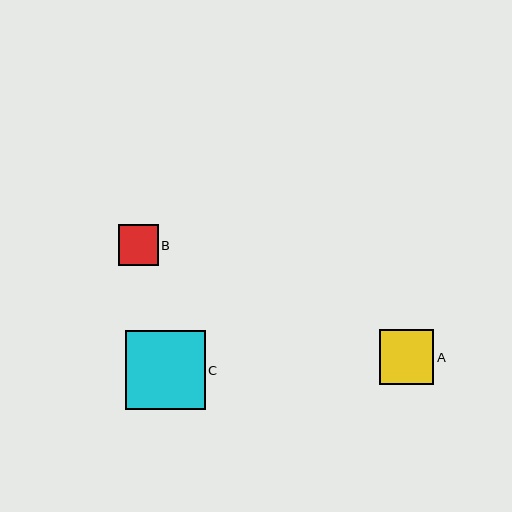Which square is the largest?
Square C is the largest with a size of approximately 80 pixels.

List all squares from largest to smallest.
From largest to smallest: C, A, B.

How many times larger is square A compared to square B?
Square A is approximately 1.4 times the size of square B.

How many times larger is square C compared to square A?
Square C is approximately 1.5 times the size of square A.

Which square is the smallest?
Square B is the smallest with a size of approximately 40 pixels.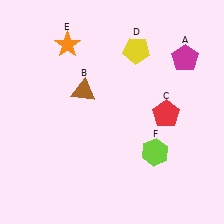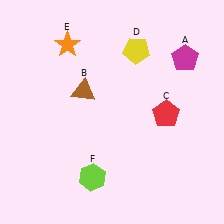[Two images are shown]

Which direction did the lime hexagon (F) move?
The lime hexagon (F) moved left.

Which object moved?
The lime hexagon (F) moved left.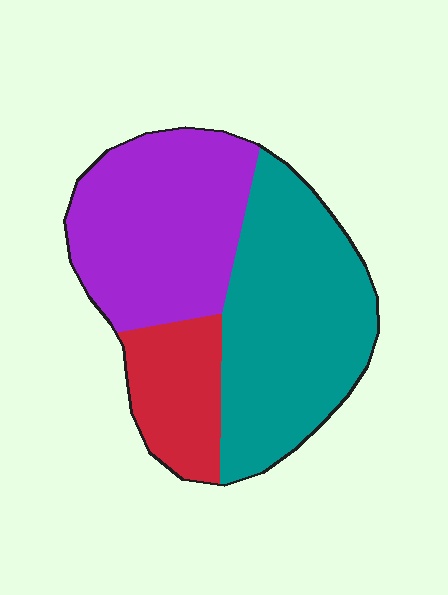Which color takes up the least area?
Red, at roughly 15%.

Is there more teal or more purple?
Teal.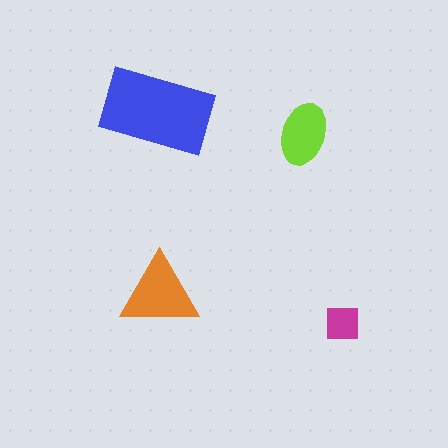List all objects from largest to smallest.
The blue rectangle, the orange triangle, the lime ellipse, the magenta square.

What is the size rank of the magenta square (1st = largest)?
4th.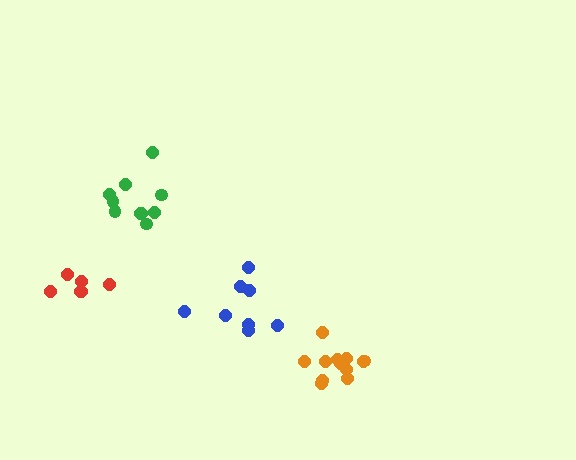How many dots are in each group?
Group 1: 10 dots, Group 2: 12 dots, Group 3: 8 dots, Group 4: 6 dots (36 total).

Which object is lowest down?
The orange cluster is bottommost.